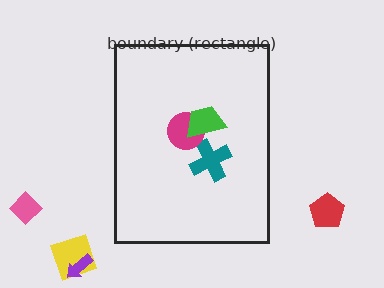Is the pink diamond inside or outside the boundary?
Outside.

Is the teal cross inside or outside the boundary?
Inside.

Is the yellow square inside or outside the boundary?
Outside.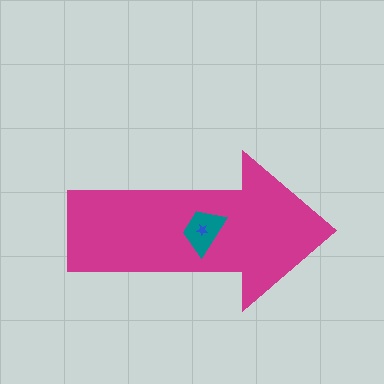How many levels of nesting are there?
3.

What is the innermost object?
The blue star.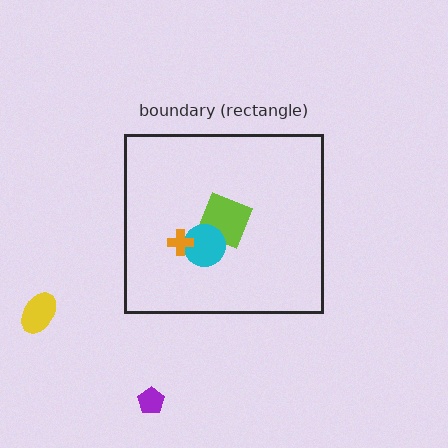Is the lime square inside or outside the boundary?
Inside.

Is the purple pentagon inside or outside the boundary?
Outside.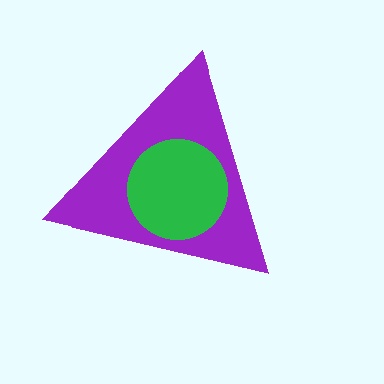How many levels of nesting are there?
2.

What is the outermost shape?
The purple triangle.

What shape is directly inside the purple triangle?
The green circle.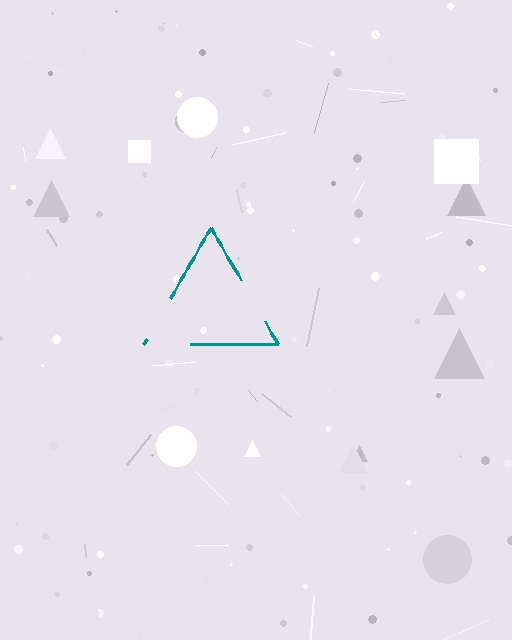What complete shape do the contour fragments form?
The contour fragments form a triangle.